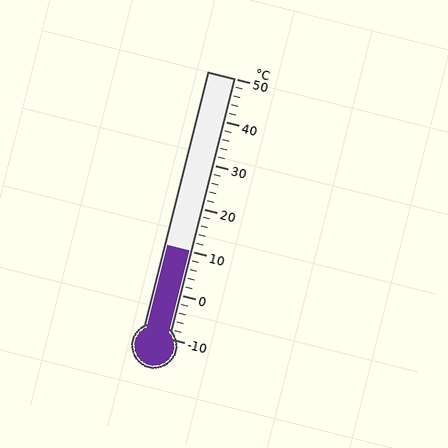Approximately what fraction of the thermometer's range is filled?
The thermometer is filled to approximately 35% of its range.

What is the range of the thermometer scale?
The thermometer scale ranges from -10°C to 50°C.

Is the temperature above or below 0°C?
The temperature is above 0°C.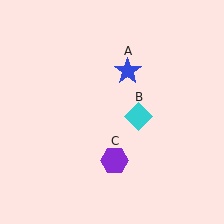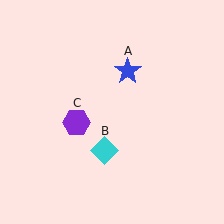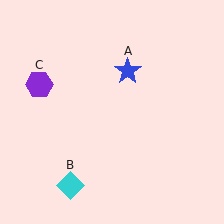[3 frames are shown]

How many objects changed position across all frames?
2 objects changed position: cyan diamond (object B), purple hexagon (object C).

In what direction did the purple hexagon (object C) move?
The purple hexagon (object C) moved up and to the left.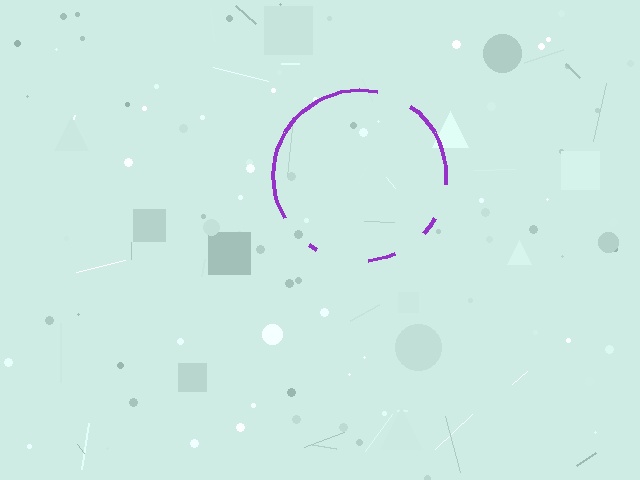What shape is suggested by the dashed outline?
The dashed outline suggests a circle.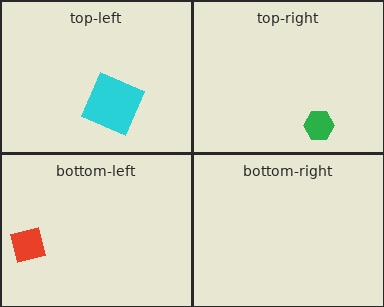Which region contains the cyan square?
The top-left region.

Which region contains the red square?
The bottom-left region.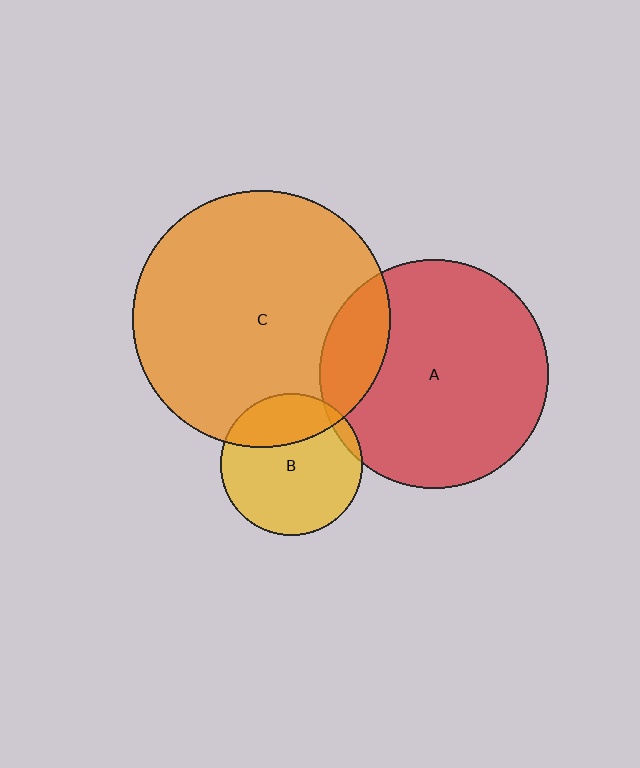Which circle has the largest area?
Circle C (orange).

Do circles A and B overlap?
Yes.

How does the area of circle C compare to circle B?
Approximately 3.3 times.